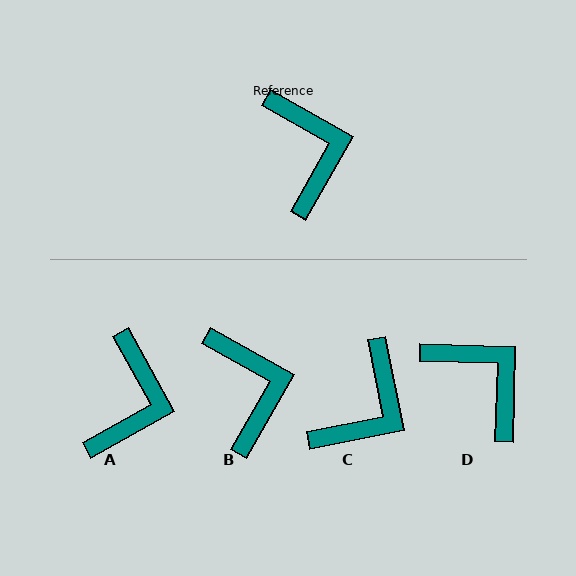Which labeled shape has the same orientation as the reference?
B.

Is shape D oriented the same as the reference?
No, it is off by about 28 degrees.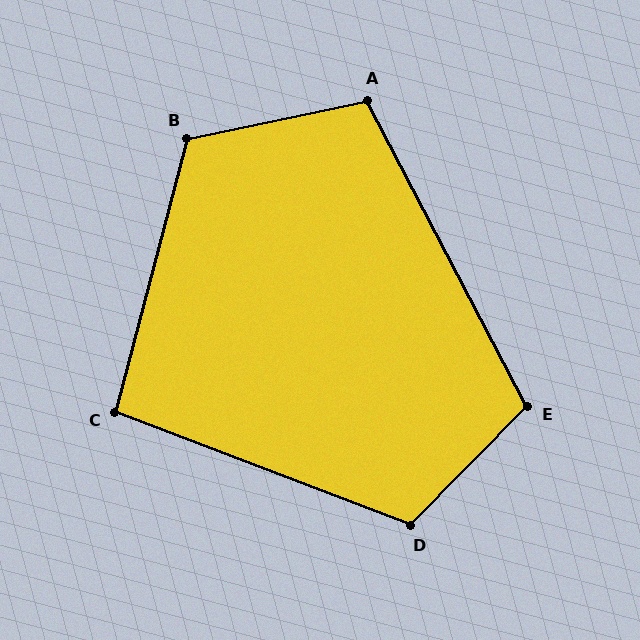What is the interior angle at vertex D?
Approximately 113 degrees (obtuse).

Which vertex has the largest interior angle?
B, at approximately 117 degrees.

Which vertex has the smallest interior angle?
C, at approximately 96 degrees.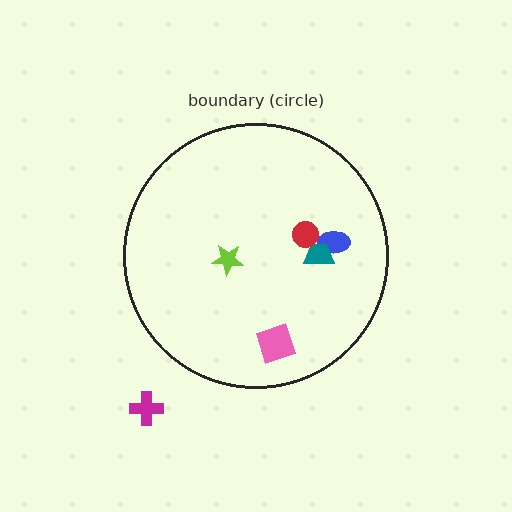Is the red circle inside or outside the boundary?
Inside.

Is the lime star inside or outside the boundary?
Inside.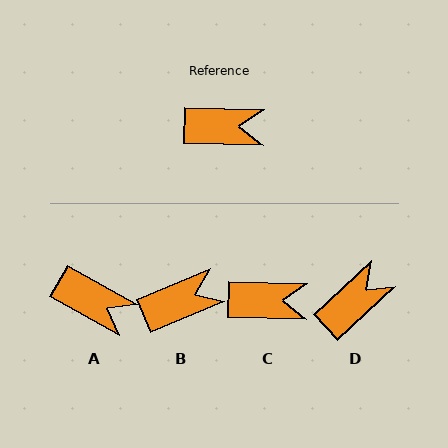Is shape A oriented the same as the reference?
No, it is off by about 27 degrees.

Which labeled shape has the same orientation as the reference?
C.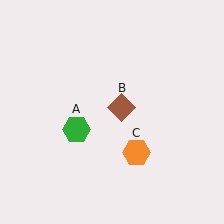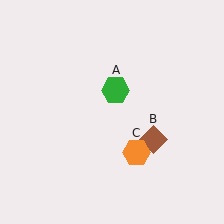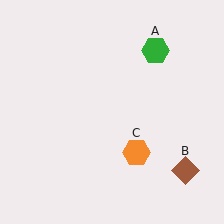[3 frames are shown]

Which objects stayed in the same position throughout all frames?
Orange hexagon (object C) remained stationary.